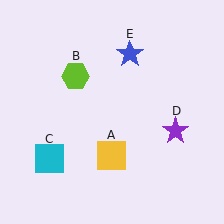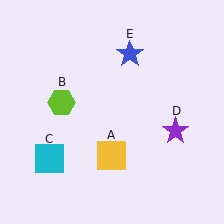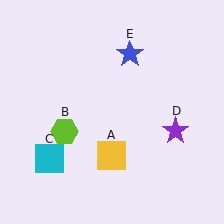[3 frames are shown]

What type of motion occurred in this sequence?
The lime hexagon (object B) rotated counterclockwise around the center of the scene.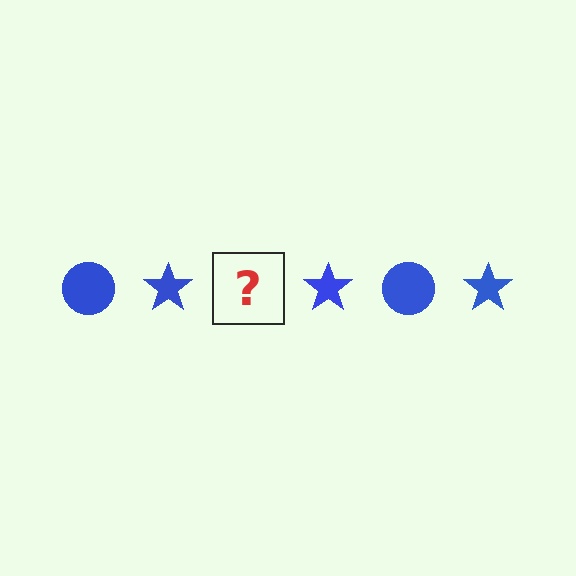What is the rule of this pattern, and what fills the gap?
The rule is that the pattern cycles through circle, star shapes in blue. The gap should be filled with a blue circle.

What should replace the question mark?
The question mark should be replaced with a blue circle.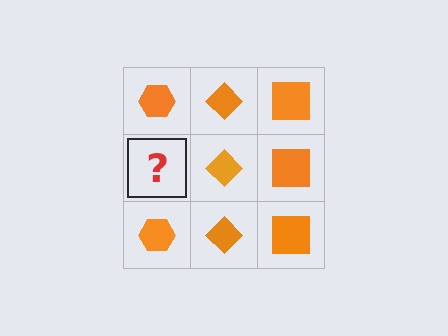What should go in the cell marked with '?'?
The missing cell should contain an orange hexagon.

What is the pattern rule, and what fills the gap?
The rule is that each column has a consistent shape. The gap should be filled with an orange hexagon.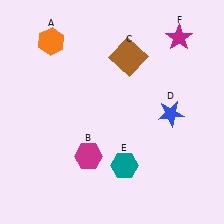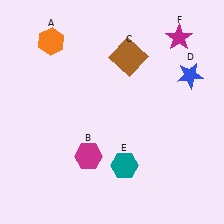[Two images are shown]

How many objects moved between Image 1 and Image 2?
1 object moved between the two images.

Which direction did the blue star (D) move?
The blue star (D) moved up.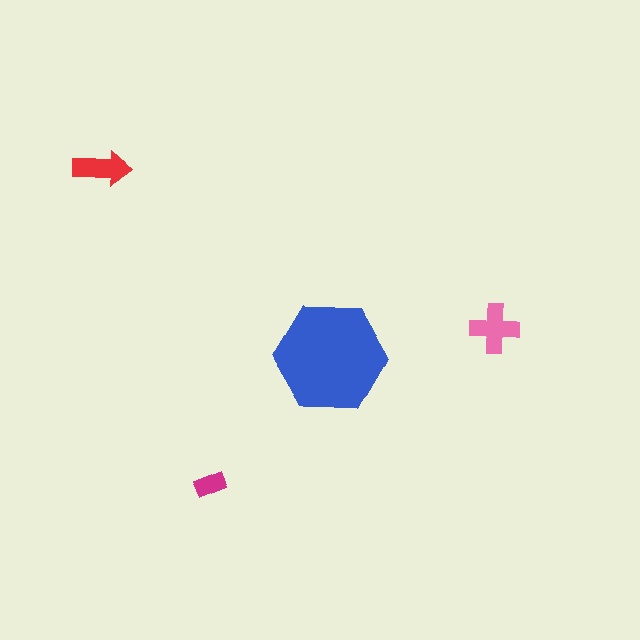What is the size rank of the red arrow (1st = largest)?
3rd.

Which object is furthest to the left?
The red arrow is leftmost.